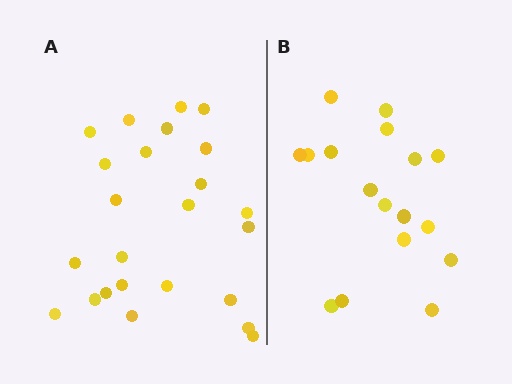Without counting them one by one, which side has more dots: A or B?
Region A (the left region) has more dots.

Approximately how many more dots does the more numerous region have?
Region A has roughly 8 or so more dots than region B.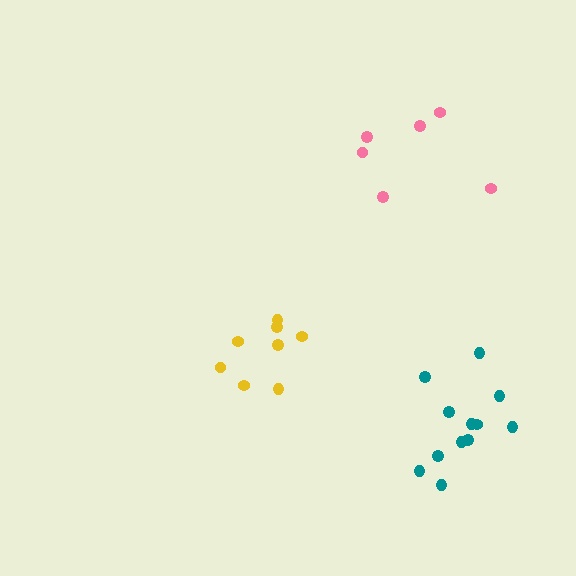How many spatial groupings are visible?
There are 3 spatial groupings.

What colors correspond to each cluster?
The clusters are colored: yellow, teal, pink.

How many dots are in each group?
Group 1: 8 dots, Group 2: 12 dots, Group 3: 6 dots (26 total).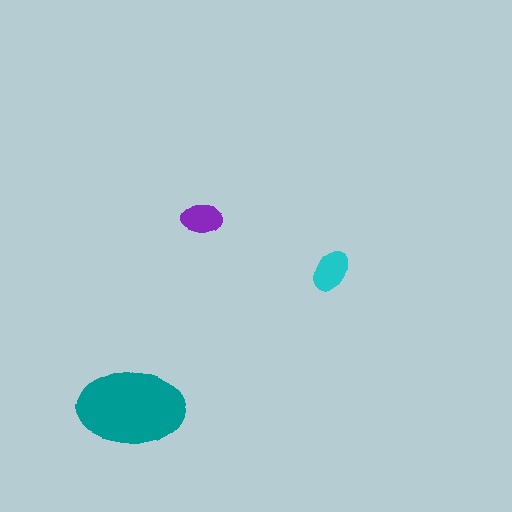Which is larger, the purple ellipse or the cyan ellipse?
The cyan one.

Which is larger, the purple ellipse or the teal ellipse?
The teal one.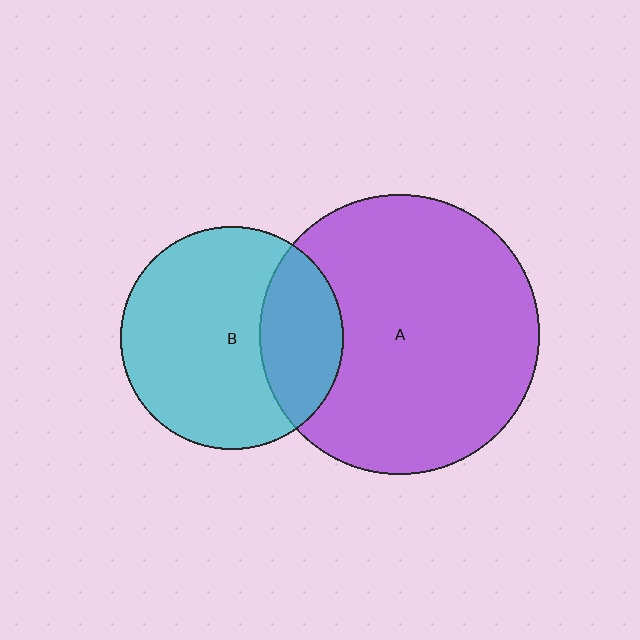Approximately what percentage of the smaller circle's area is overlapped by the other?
Approximately 30%.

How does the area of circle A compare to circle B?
Approximately 1.6 times.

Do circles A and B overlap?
Yes.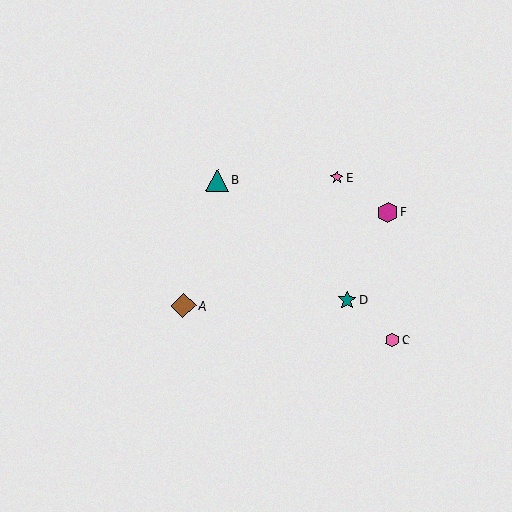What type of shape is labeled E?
Shape E is a pink star.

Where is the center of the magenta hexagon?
The center of the magenta hexagon is at (388, 212).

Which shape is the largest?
The brown diamond (labeled A) is the largest.